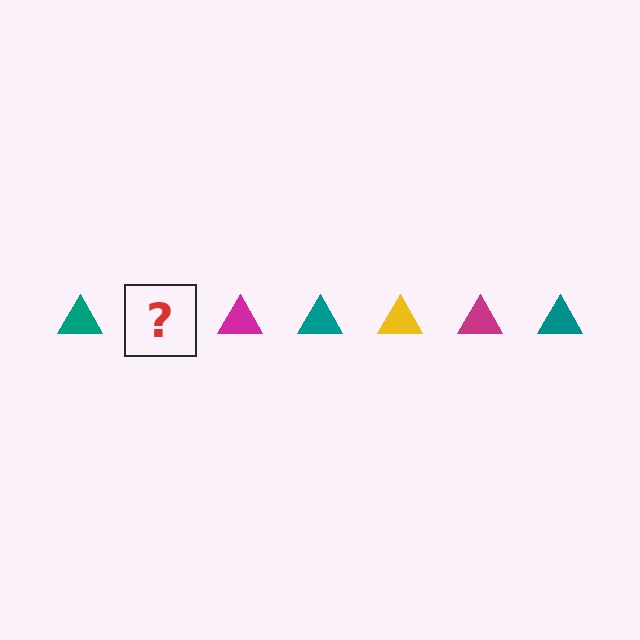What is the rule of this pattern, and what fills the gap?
The rule is that the pattern cycles through teal, yellow, magenta triangles. The gap should be filled with a yellow triangle.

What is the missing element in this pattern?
The missing element is a yellow triangle.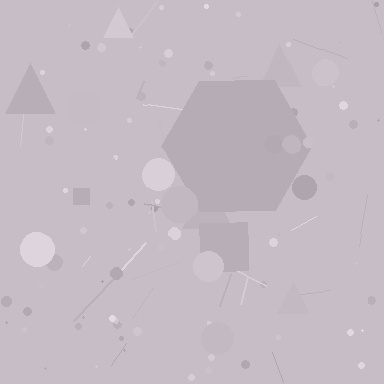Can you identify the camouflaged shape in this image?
The camouflaged shape is a hexagon.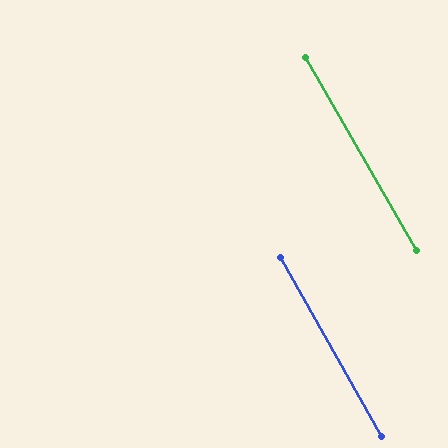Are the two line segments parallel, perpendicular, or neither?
Parallel — their directions differ by only 0.7°.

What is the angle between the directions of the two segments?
Approximately 1 degree.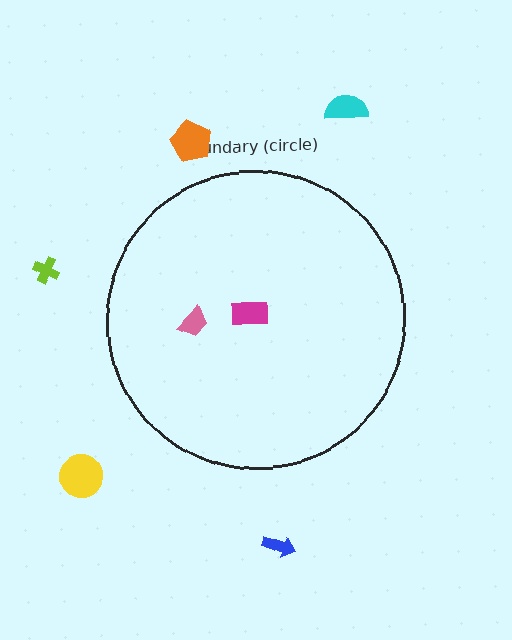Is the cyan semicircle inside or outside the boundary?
Outside.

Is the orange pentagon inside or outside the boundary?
Outside.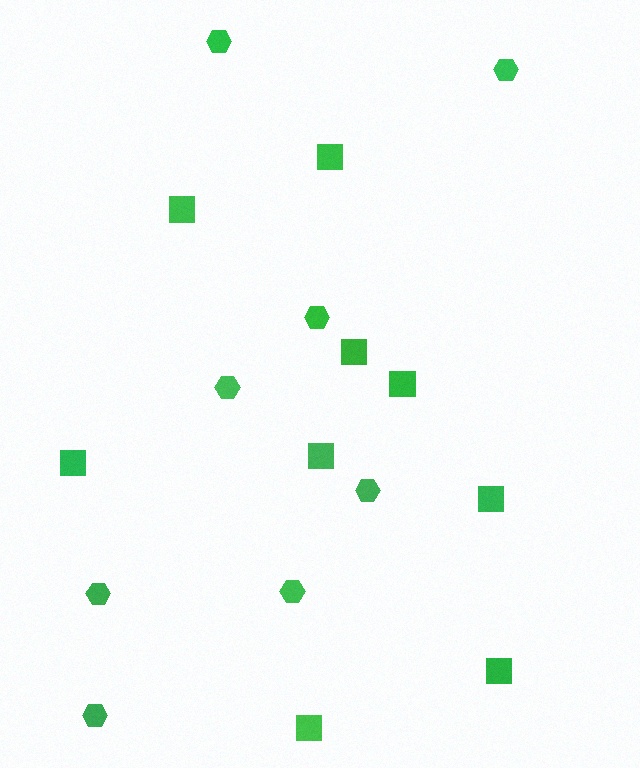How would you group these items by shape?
There are 2 groups: one group of hexagons (8) and one group of squares (9).